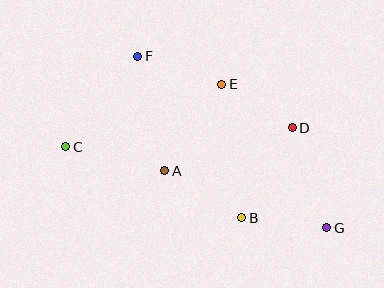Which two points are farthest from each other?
Points C and G are farthest from each other.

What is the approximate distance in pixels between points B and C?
The distance between B and C is approximately 190 pixels.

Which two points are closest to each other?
Points D and E are closest to each other.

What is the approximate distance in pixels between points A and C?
The distance between A and C is approximately 102 pixels.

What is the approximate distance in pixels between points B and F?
The distance between B and F is approximately 192 pixels.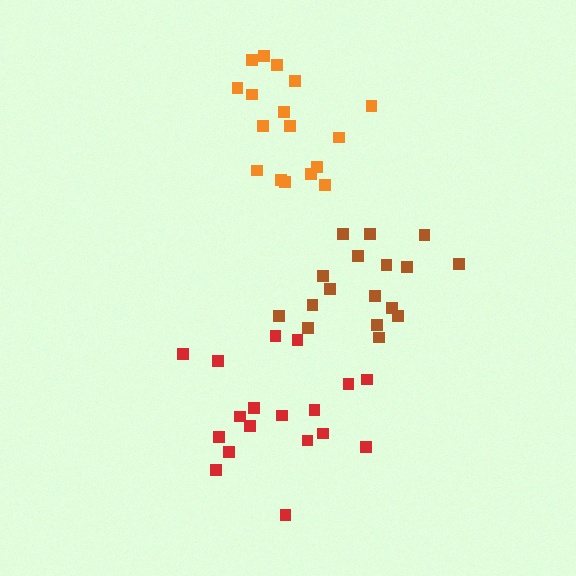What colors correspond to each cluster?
The clusters are colored: brown, red, orange.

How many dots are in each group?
Group 1: 17 dots, Group 2: 18 dots, Group 3: 17 dots (52 total).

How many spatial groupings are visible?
There are 3 spatial groupings.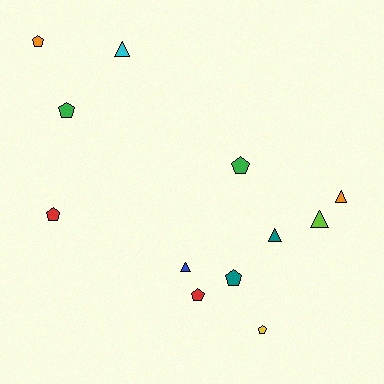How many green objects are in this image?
There are 2 green objects.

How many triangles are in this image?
There are 5 triangles.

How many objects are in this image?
There are 12 objects.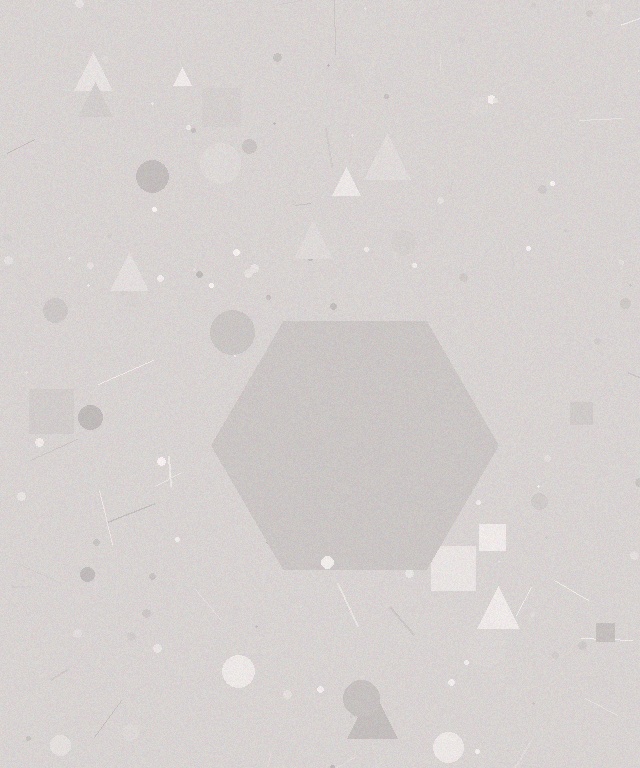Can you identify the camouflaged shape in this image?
The camouflaged shape is a hexagon.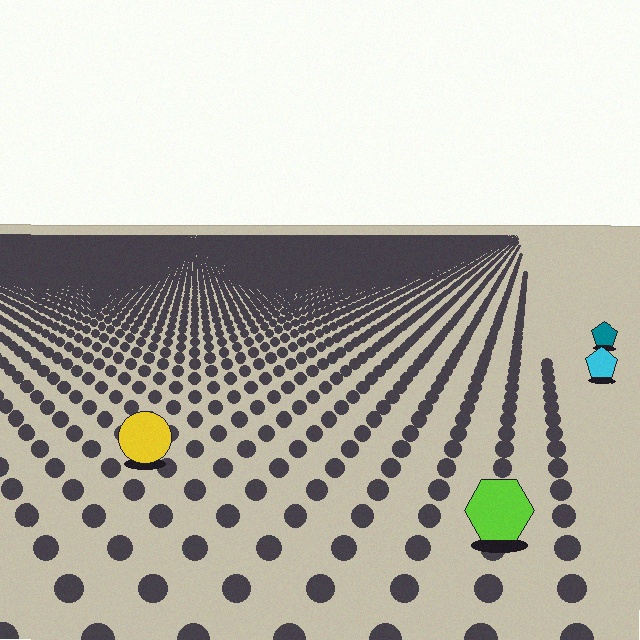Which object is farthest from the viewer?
The teal pentagon is farthest from the viewer. It appears smaller and the ground texture around it is denser.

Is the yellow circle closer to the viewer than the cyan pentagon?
Yes. The yellow circle is closer — you can tell from the texture gradient: the ground texture is coarser near it.